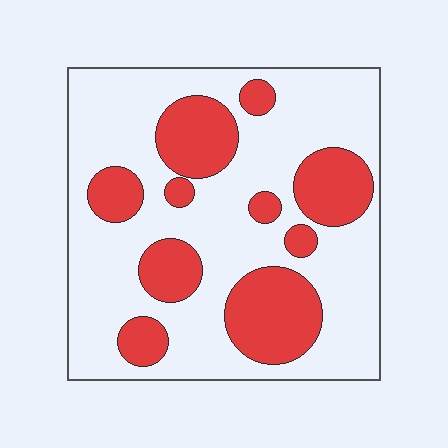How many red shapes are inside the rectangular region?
10.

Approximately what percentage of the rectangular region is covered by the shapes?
Approximately 30%.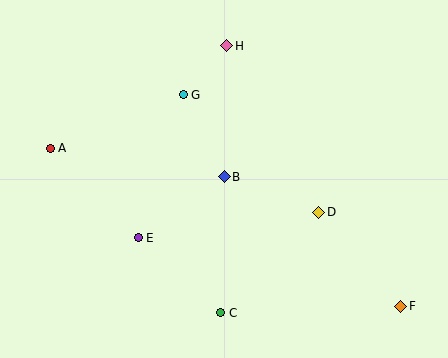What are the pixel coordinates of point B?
Point B is at (224, 177).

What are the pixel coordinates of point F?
Point F is at (401, 306).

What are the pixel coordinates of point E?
Point E is at (138, 238).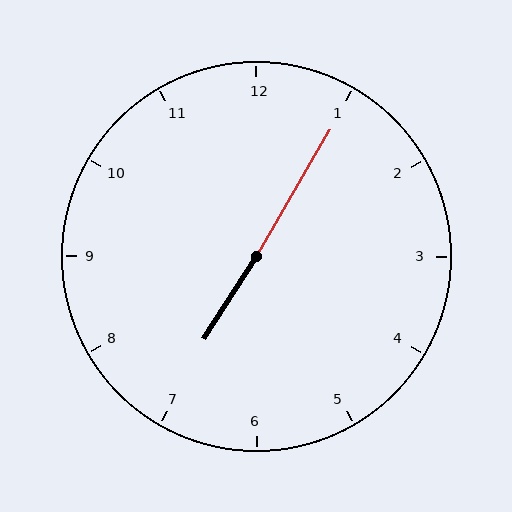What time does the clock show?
7:05.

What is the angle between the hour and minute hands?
Approximately 178 degrees.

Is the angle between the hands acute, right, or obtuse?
It is obtuse.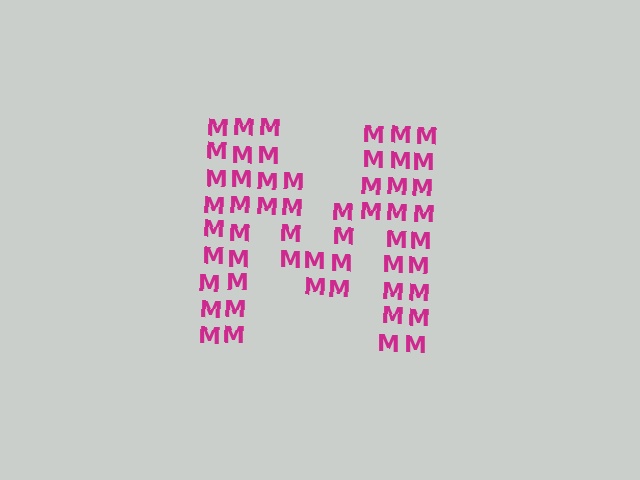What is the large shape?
The large shape is the letter M.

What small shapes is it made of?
It is made of small letter M's.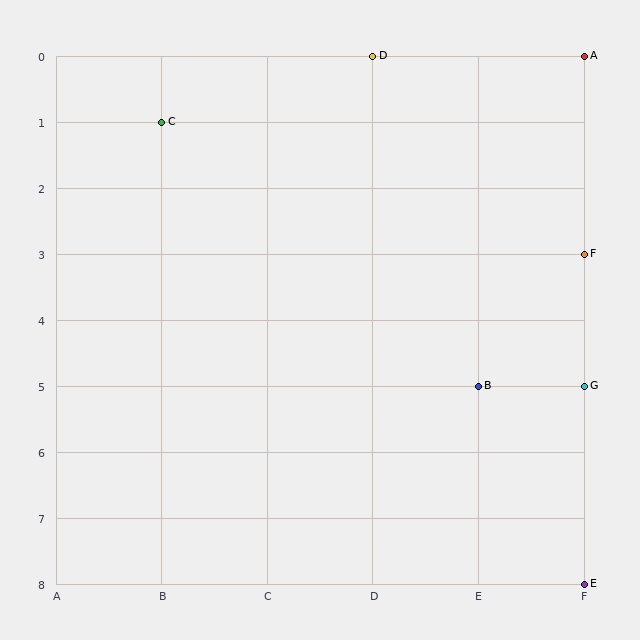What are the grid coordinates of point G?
Point G is at grid coordinates (F, 5).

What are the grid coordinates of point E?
Point E is at grid coordinates (F, 8).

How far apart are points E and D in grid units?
Points E and D are 2 columns and 8 rows apart (about 8.2 grid units diagonally).